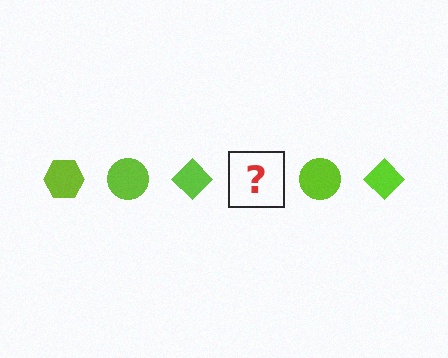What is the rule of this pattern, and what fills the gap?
The rule is that the pattern cycles through hexagon, circle, diamond shapes in lime. The gap should be filled with a lime hexagon.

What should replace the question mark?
The question mark should be replaced with a lime hexagon.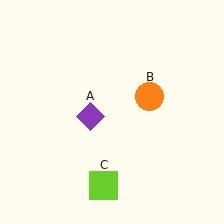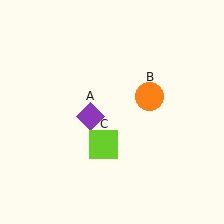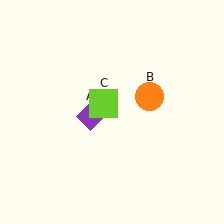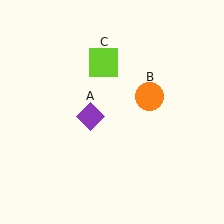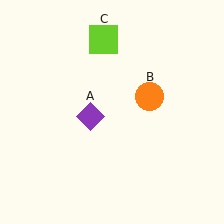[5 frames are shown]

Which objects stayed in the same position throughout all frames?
Purple diamond (object A) and orange circle (object B) remained stationary.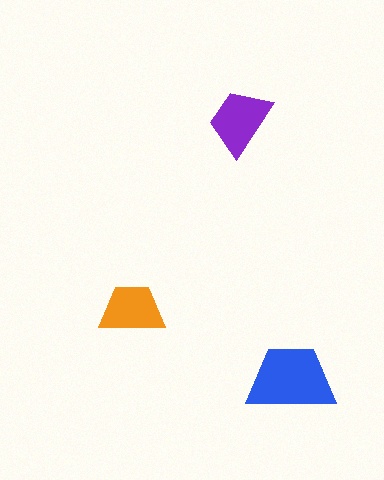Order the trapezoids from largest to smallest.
the blue one, the purple one, the orange one.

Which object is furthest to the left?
The orange trapezoid is leftmost.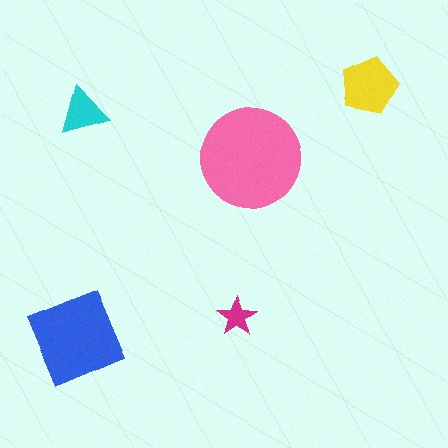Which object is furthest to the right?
The yellow pentagon is rightmost.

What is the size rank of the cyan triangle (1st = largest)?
4th.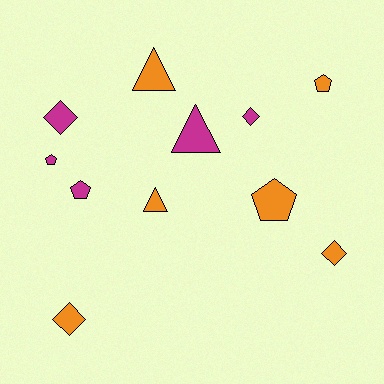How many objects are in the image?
There are 11 objects.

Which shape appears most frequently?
Pentagon, with 4 objects.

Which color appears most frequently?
Orange, with 6 objects.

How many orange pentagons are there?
There are 2 orange pentagons.